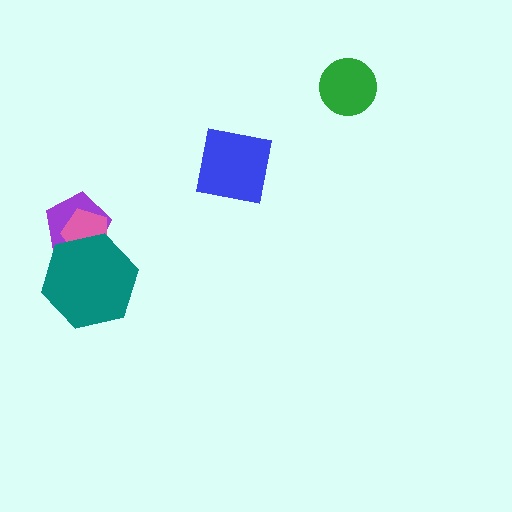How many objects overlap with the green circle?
0 objects overlap with the green circle.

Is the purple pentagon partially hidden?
Yes, it is partially covered by another shape.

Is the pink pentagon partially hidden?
Yes, it is partially covered by another shape.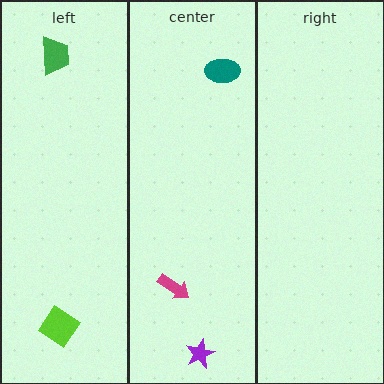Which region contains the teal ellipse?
The center region.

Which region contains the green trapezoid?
The left region.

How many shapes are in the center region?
3.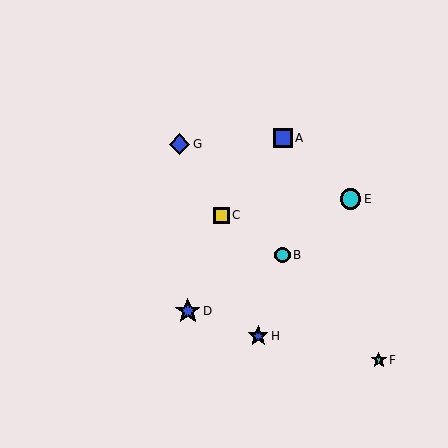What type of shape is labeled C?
Shape C is a yellow square.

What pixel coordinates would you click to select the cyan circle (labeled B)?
Click at (282, 255) to select the cyan circle B.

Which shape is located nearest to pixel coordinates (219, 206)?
The yellow square (labeled C) at (221, 215) is nearest to that location.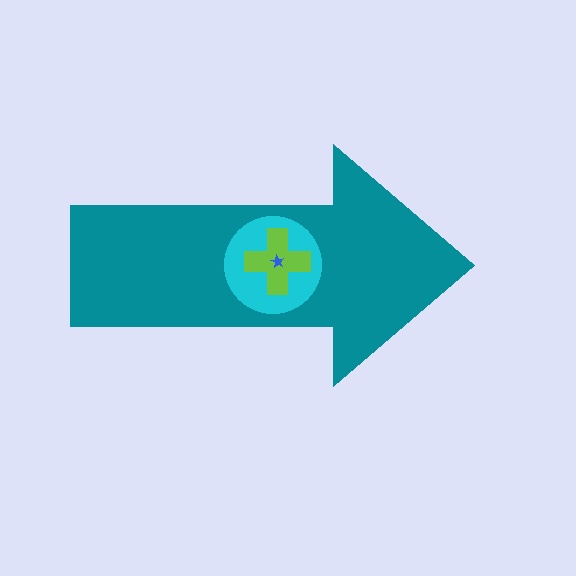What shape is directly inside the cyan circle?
The lime cross.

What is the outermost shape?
The teal arrow.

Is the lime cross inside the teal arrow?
Yes.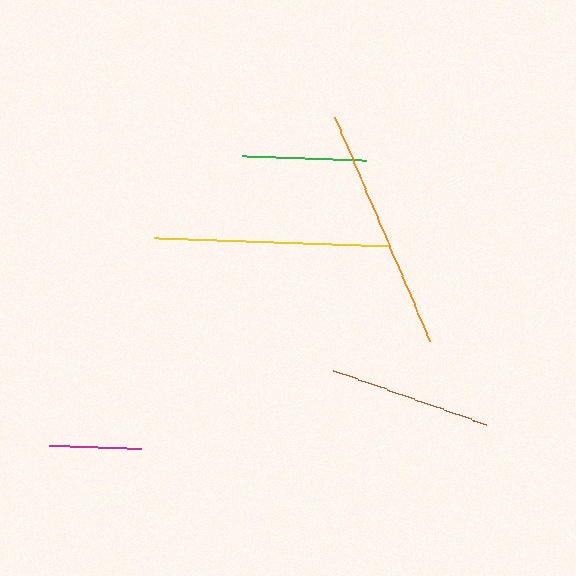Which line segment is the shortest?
The magenta line is the shortest at approximately 92 pixels.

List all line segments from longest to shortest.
From longest to shortest: orange, yellow, brown, green, magenta.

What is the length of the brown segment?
The brown segment is approximately 163 pixels long.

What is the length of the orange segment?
The orange segment is approximately 244 pixels long.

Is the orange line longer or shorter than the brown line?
The orange line is longer than the brown line.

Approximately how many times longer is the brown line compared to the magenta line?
The brown line is approximately 1.8 times the length of the magenta line.